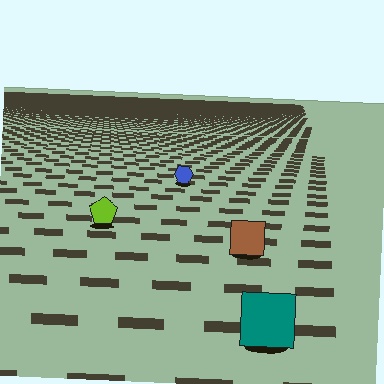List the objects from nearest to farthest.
From nearest to farthest: the teal square, the brown square, the lime pentagon, the blue hexagon.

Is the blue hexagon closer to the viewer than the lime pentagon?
No. The lime pentagon is closer — you can tell from the texture gradient: the ground texture is coarser near it.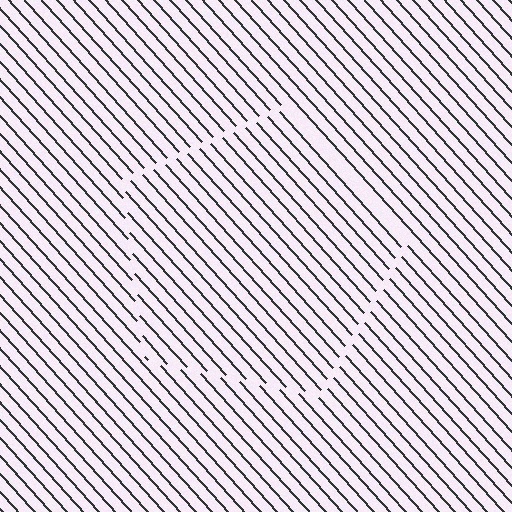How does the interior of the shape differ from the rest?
The interior of the shape contains the same grating, shifted by half a period — the contour is defined by the phase discontinuity where line-ends from the inner and outer gratings abut.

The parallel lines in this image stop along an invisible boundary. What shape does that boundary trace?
An illusory pentagon. The interior of the shape contains the same grating, shifted by half a period — the contour is defined by the phase discontinuity where line-ends from the inner and outer gratings abut.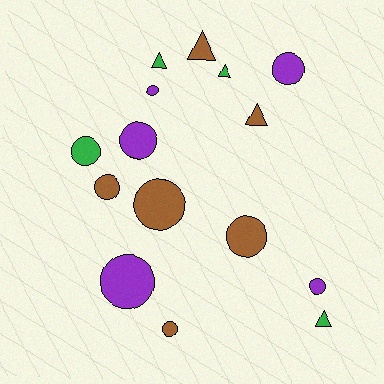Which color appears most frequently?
Brown, with 6 objects.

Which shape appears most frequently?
Circle, with 10 objects.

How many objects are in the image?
There are 15 objects.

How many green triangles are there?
There are 3 green triangles.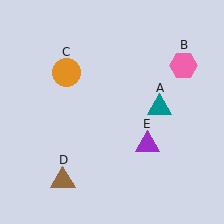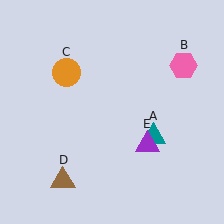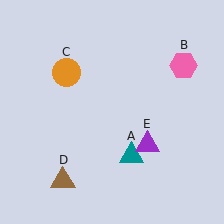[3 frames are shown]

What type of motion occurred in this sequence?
The teal triangle (object A) rotated clockwise around the center of the scene.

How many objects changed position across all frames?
1 object changed position: teal triangle (object A).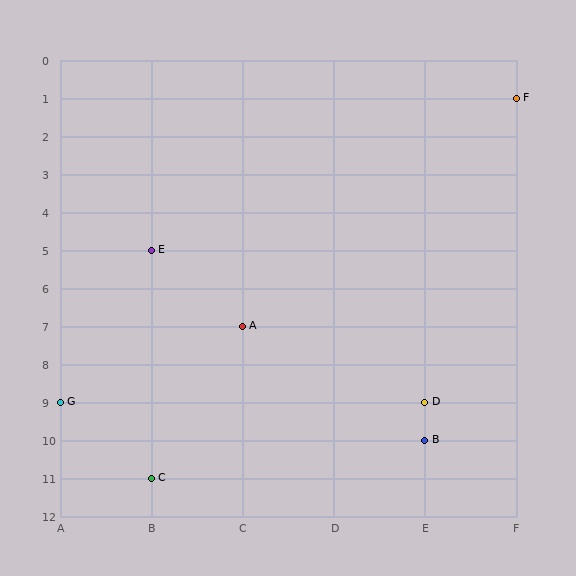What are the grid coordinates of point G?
Point G is at grid coordinates (A, 9).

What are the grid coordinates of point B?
Point B is at grid coordinates (E, 10).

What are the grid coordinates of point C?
Point C is at grid coordinates (B, 11).